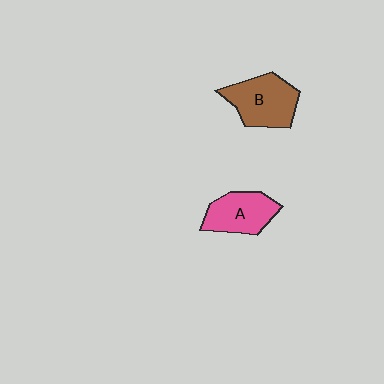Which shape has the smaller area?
Shape A (pink).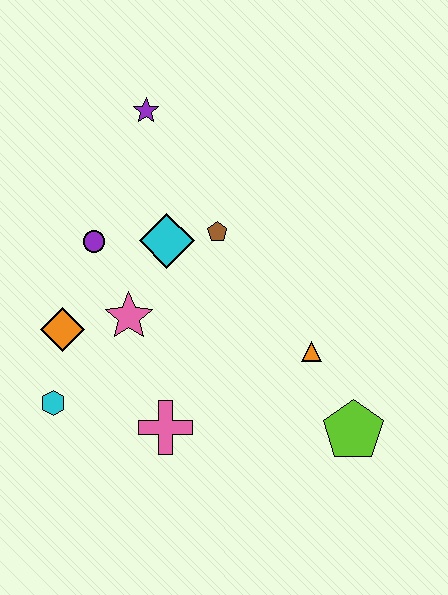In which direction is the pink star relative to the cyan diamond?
The pink star is below the cyan diamond.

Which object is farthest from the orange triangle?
The purple star is farthest from the orange triangle.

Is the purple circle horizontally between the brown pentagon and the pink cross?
No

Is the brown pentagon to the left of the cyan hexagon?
No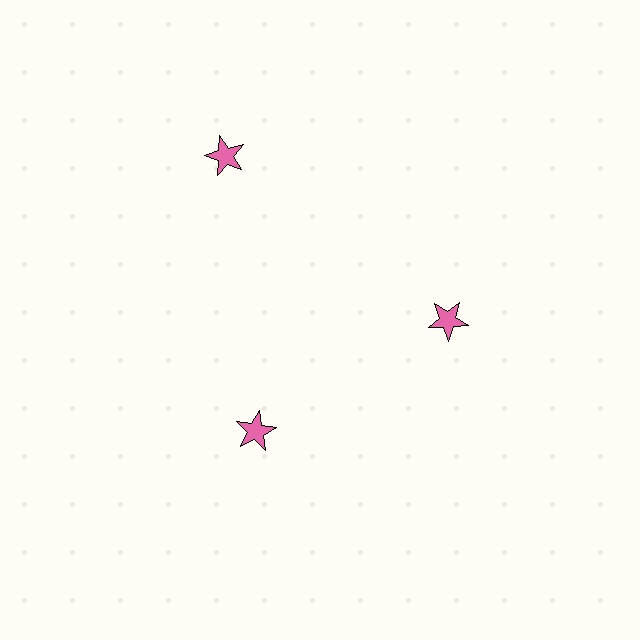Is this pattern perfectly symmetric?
No. The 3 pink stars are arranged in a ring, but one element near the 11 o'clock position is pushed outward from the center, breaking the 3-fold rotational symmetry.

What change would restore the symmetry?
The symmetry would be restored by moving it inward, back onto the ring so that all 3 stars sit at equal angles and equal distance from the center.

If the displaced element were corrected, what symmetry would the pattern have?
It would have 3-fold rotational symmetry — the pattern would map onto itself every 120 degrees.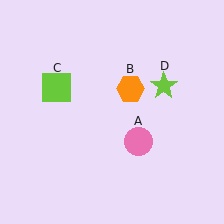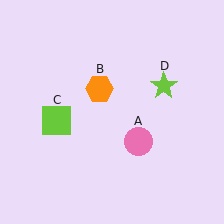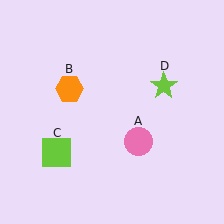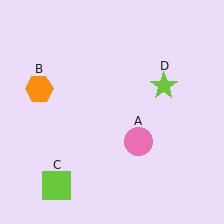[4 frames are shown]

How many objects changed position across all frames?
2 objects changed position: orange hexagon (object B), lime square (object C).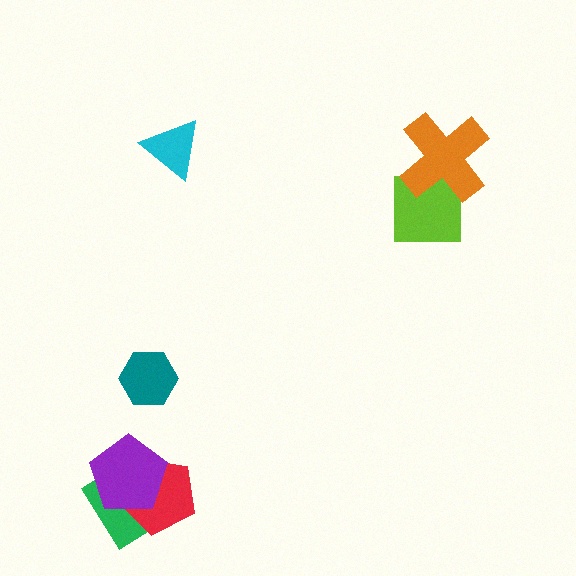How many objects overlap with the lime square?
1 object overlaps with the lime square.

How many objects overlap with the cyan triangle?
0 objects overlap with the cyan triangle.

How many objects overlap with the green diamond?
2 objects overlap with the green diamond.